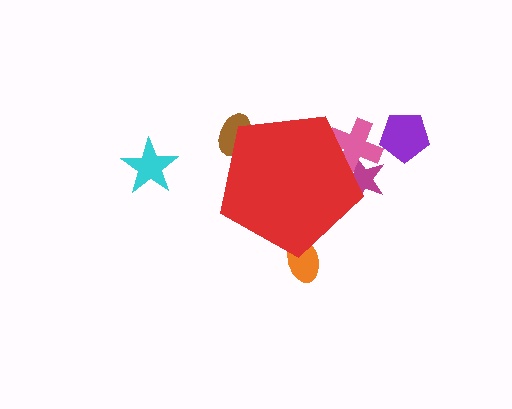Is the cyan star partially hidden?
No, the cyan star is fully visible.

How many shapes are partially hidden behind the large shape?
4 shapes are partially hidden.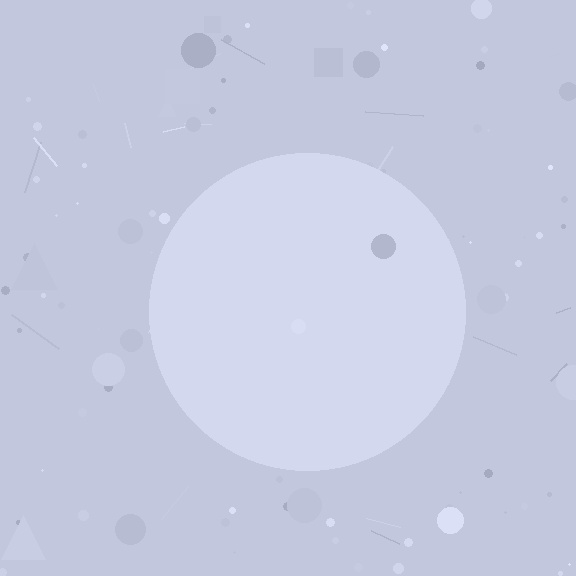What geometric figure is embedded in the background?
A circle is embedded in the background.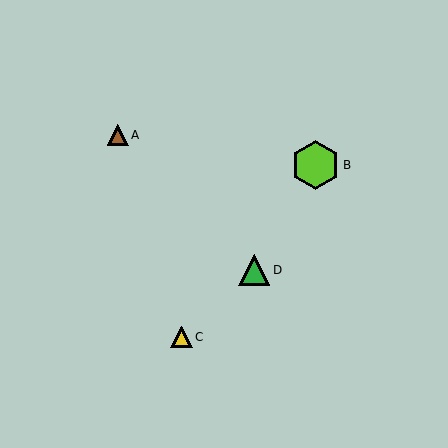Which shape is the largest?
The lime hexagon (labeled B) is the largest.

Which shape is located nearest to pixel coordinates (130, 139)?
The brown triangle (labeled A) at (118, 135) is nearest to that location.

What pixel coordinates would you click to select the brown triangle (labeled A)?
Click at (118, 135) to select the brown triangle A.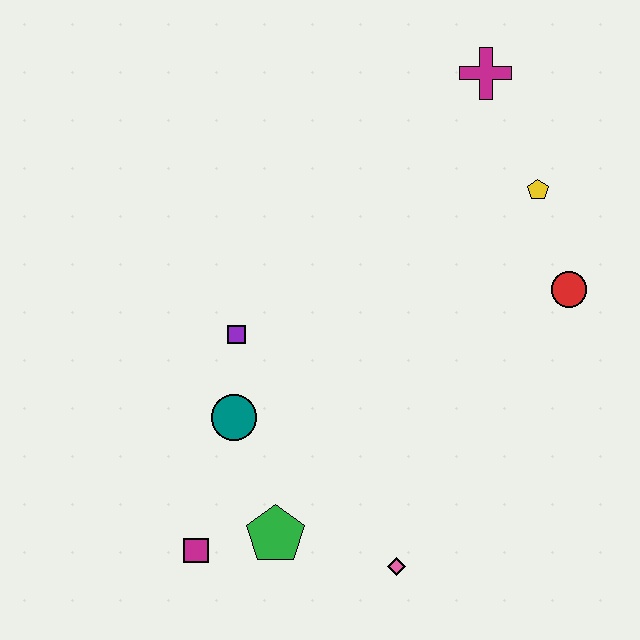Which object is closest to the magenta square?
The green pentagon is closest to the magenta square.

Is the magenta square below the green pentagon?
Yes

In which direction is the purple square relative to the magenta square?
The purple square is above the magenta square.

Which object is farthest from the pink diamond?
The magenta cross is farthest from the pink diamond.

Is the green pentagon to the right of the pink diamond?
No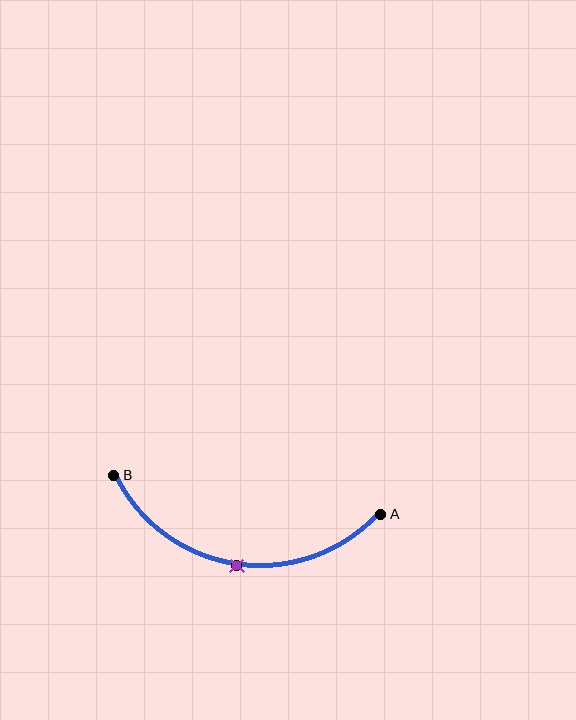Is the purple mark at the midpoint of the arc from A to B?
Yes. The purple mark lies on the arc at equal arc-length from both A and B — it is the arc midpoint.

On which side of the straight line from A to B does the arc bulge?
The arc bulges below the straight line connecting A and B.